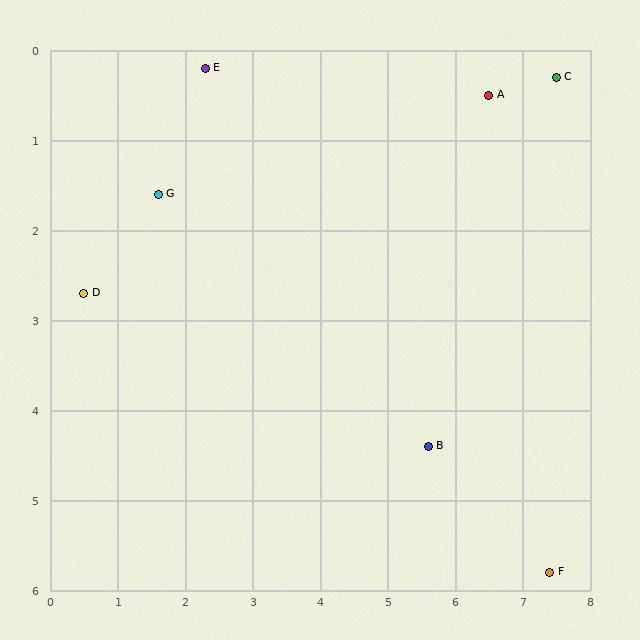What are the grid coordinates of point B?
Point B is at approximately (5.6, 4.4).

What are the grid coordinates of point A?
Point A is at approximately (6.5, 0.5).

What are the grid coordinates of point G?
Point G is at approximately (1.6, 1.6).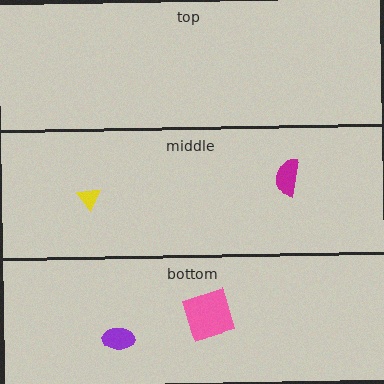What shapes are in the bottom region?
The pink square, the purple ellipse.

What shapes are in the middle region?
The magenta semicircle, the yellow triangle.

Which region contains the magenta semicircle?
The middle region.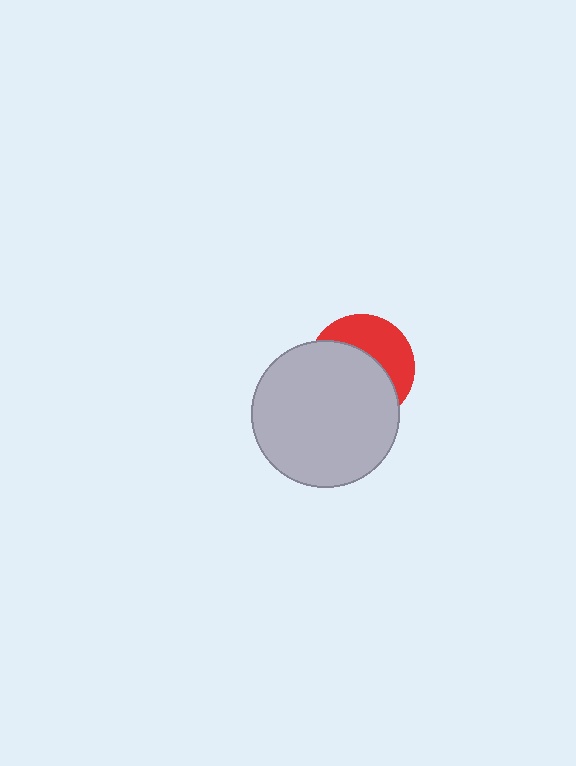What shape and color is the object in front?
The object in front is a light gray circle.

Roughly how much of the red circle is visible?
A small part of it is visible (roughly 40%).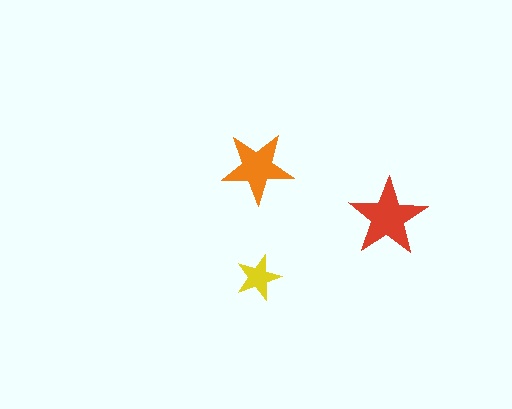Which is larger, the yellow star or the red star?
The red one.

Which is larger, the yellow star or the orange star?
The orange one.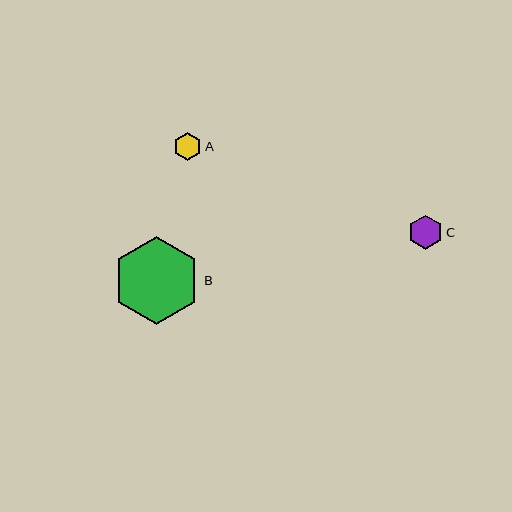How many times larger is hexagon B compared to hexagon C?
Hexagon B is approximately 2.6 times the size of hexagon C.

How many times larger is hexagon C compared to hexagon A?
Hexagon C is approximately 1.2 times the size of hexagon A.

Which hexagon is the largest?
Hexagon B is the largest with a size of approximately 88 pixels.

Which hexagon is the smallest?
Hexagon A is the smallest with a size of approximately 28 pixels.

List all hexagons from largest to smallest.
From largest to smallest: B, C, A.